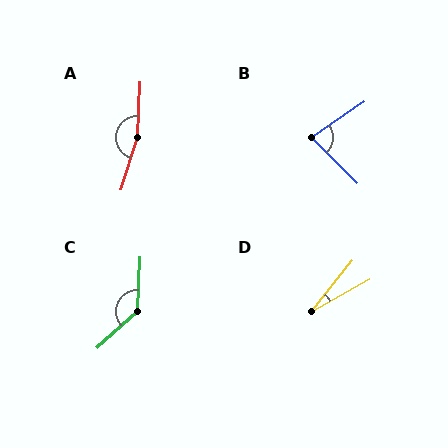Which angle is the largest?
A, at approximately 165 degrees.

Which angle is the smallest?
D, at approximately 22 degrees.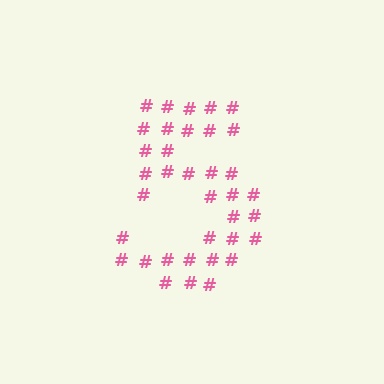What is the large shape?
The large shape is the digit 5.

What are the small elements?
The small elements are hash symbols.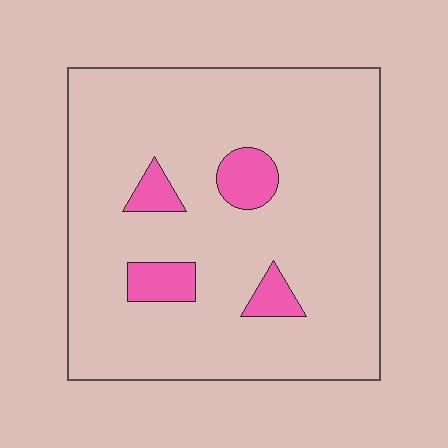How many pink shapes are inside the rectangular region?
4.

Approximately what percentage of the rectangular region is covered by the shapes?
Approximately 10%.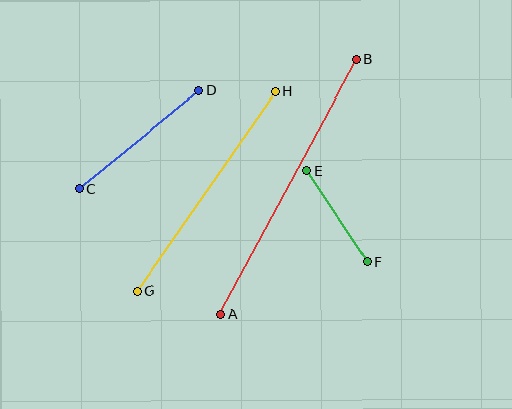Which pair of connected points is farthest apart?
Points A and B are farthest apart.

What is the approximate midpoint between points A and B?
The midpoint is at approximately (288, 187) pixels.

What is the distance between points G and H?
The distance is approximately 242 pixels.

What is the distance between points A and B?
The distance is approximately 289 pixels.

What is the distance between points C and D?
The distance is approximately 155 pixels.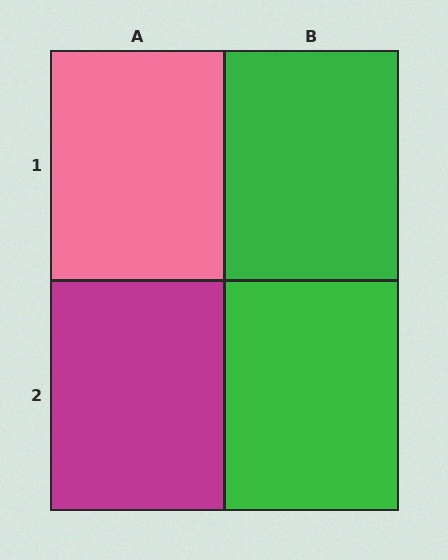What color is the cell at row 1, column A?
Pink.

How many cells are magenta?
1 cell is magenta.